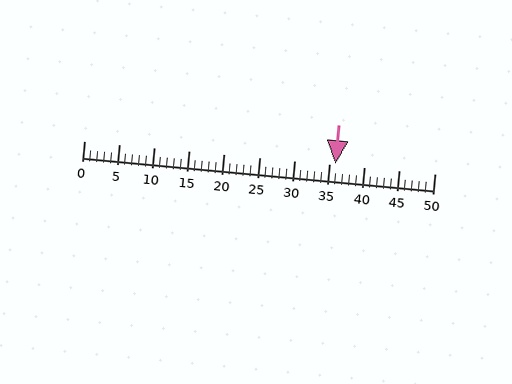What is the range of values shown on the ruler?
The ruler shows values from 0 to 50.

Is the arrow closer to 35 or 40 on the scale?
The arrow is closer to 35.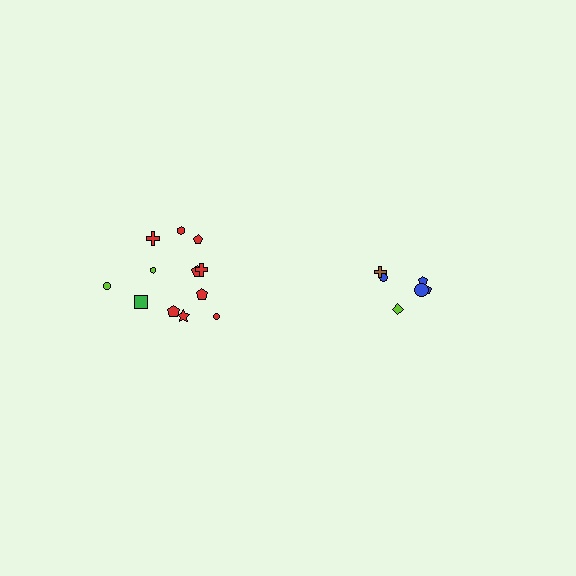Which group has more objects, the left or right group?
The left group.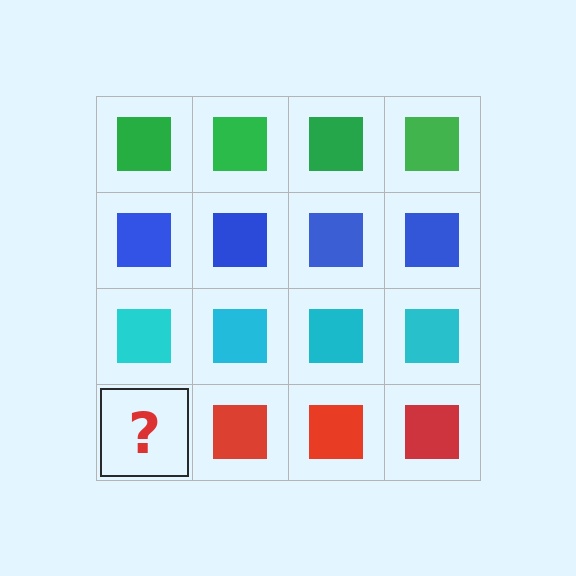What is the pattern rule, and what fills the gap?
The rule is that each row has a consistent color. The gap should be filled with a red square.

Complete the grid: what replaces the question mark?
The question mark should be replaced with a red square.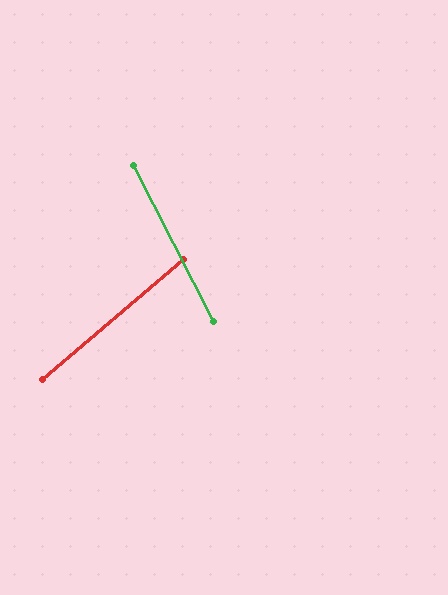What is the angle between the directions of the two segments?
Approximately 77 degrees.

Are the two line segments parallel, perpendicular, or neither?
Neither parallel nor perpendicular — they differ by about 77°.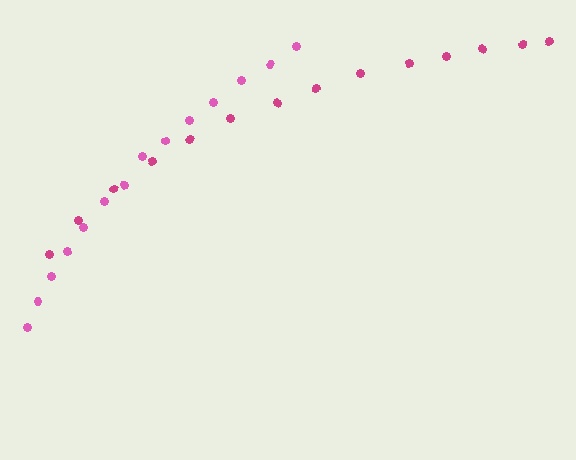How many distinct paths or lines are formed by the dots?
There are 2 distinct paths.